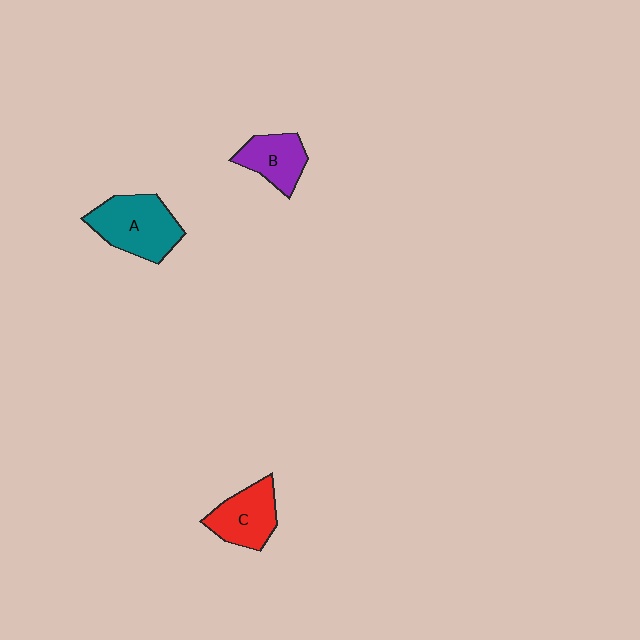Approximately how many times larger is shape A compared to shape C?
Approximately 1.3 times.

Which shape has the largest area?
Shape A (teal).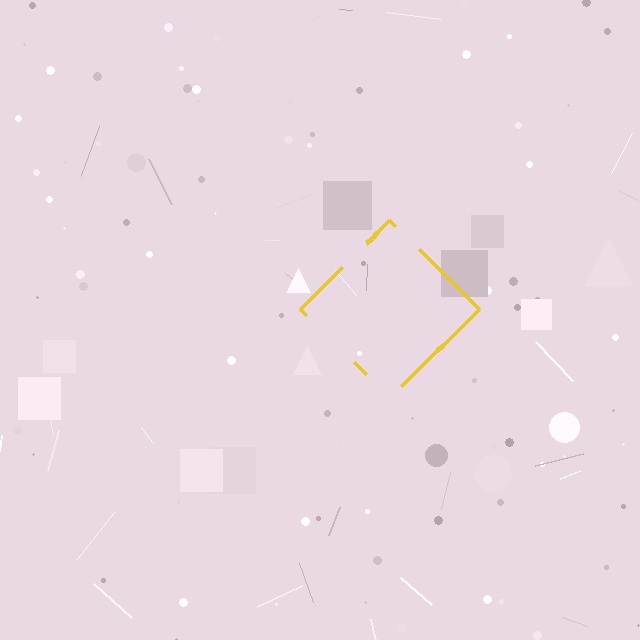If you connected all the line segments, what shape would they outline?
They would outline a diamond.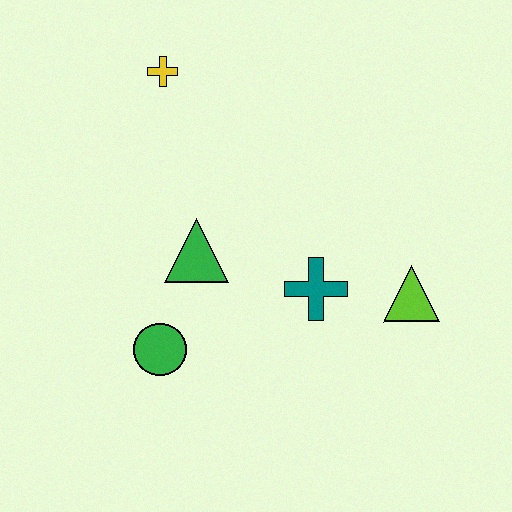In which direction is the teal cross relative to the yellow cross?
The teal cross is below the yellow cross.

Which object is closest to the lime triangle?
The teal cross is closest to the lime triangle.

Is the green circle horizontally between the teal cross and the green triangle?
No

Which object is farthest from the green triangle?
The lime triangle is farthest from the green triangle.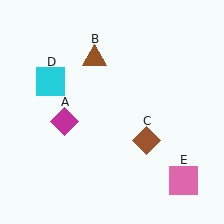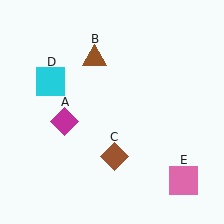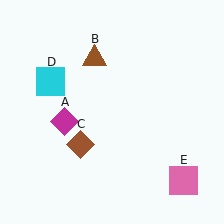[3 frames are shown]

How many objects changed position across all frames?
1 object changed position: brown diamond (object C).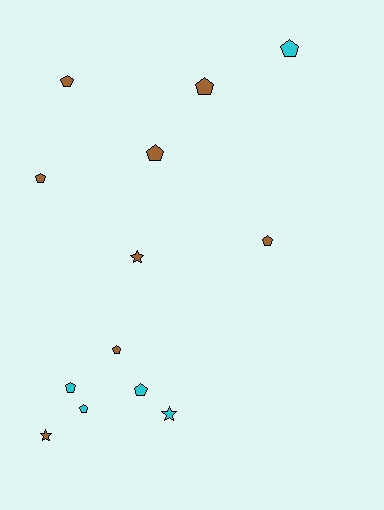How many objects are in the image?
There are 13 objects.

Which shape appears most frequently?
Pentagon, with 10 objects.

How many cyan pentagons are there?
There are 4 cyan pentagons.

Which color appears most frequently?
Brown, with 8 objects.